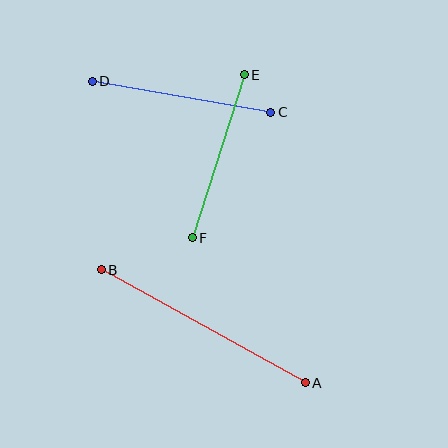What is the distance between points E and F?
The distance is approximately 171 pixels.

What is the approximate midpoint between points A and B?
The midpoint is at approximately (203, 326) pixels.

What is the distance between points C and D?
The distance is approximately 181 pixels.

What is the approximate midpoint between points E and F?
The midpoint is at approximately (218, 156) pixels.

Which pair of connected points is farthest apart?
Points A and B are farthest apart.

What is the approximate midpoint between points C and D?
The midpoint is at approximately (181, 97) pixels.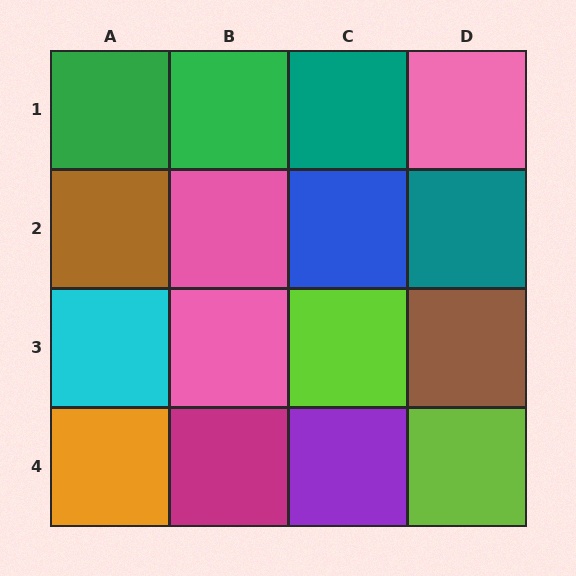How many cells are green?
2 cells are green.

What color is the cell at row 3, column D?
Brown.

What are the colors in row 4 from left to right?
Orange, magenta, purple, lime.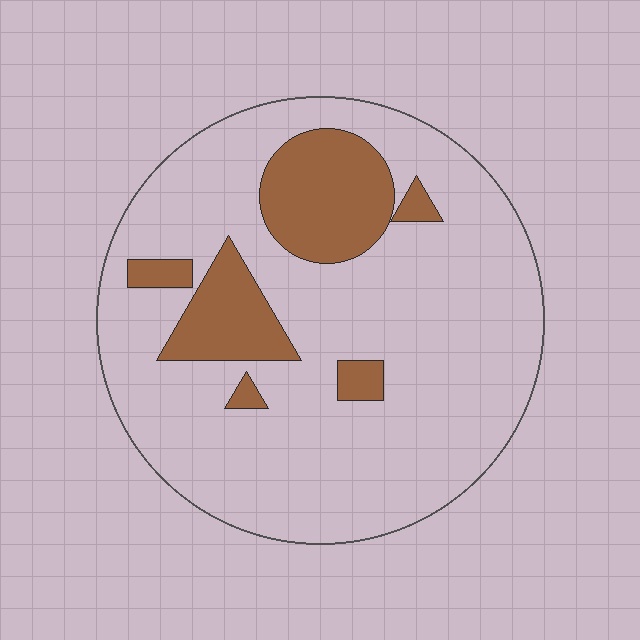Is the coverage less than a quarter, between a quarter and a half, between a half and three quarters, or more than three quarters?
Less than a quarter.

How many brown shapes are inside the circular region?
6.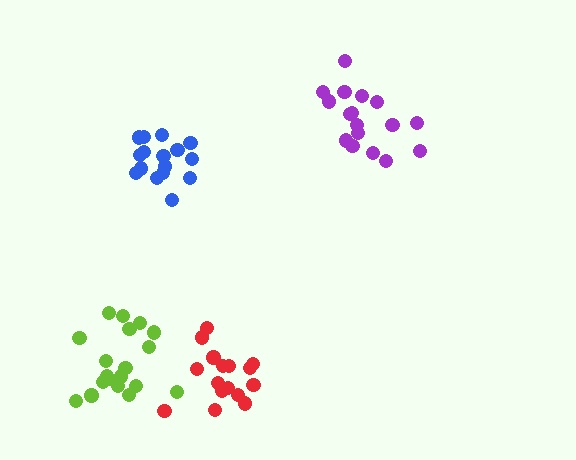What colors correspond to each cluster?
The clusters are colored: purple, red, lime, blue.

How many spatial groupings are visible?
There are 4 spatial groupings.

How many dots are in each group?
Group 1: 18 dots, Group 2: 16 dots, Group 3: 19 dots, Group 4: 16 dots (69 total).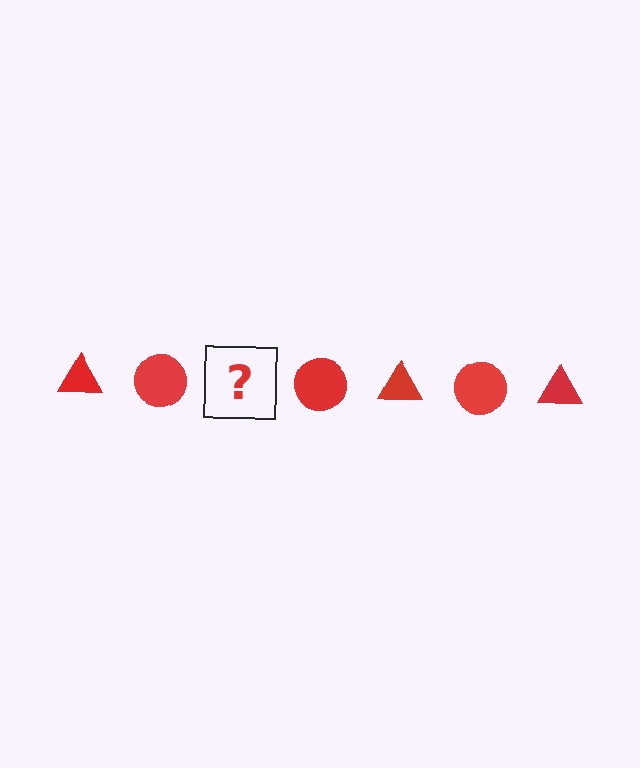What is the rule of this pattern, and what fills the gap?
The rule is that the pattern cycles through triangle, circle shapes in red. The gap should be filled with a red triangle.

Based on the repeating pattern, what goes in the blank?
The blank should be a red triangle.